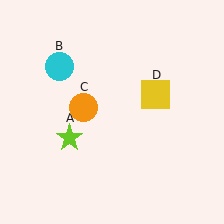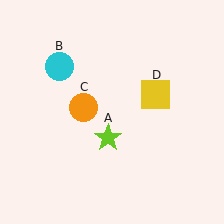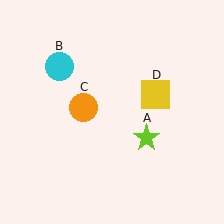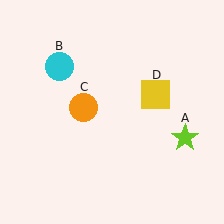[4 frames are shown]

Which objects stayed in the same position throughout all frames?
Cyan circle (object B) and orange circle (object C) and yellow square (object D) remained stationary.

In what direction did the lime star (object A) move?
The lime star (object A) moved right.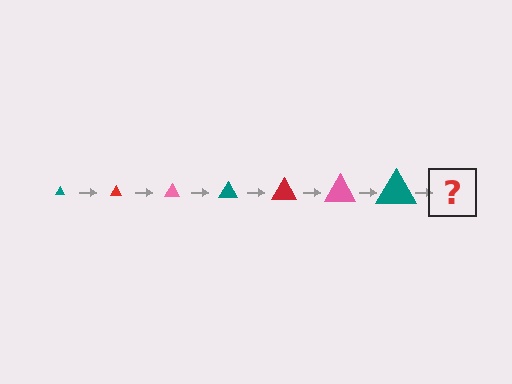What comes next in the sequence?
The next element should be a red triangle, larger than the previous one.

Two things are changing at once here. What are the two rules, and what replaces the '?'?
The two rules are that the triangle grows larger each step and the color cycles through teal, red, and pink. The '?' should be a red triangle, larger than the previous one.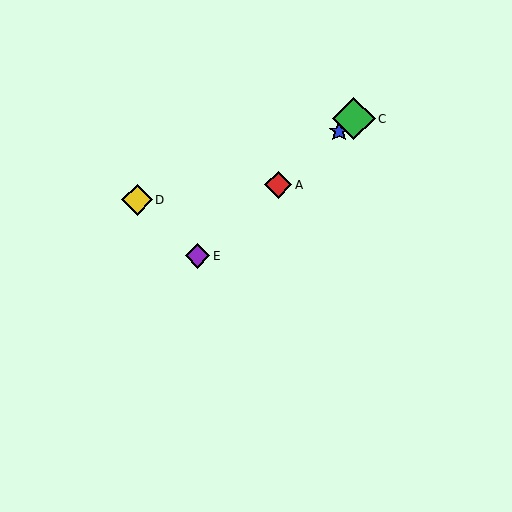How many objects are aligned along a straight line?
4 objects (A, B, C, E) are aligned along a straight line.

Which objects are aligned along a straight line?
Objects A, B, C, E are aligned along a straight line.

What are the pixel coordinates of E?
Object E is at (197, 256).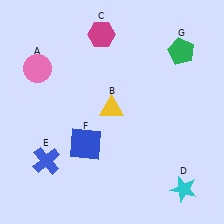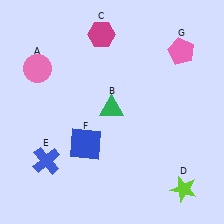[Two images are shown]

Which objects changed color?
B changed from yellow to green. D changed from cyan to lime. G changed from green to pink.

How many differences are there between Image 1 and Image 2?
There are 3 differences between the two images.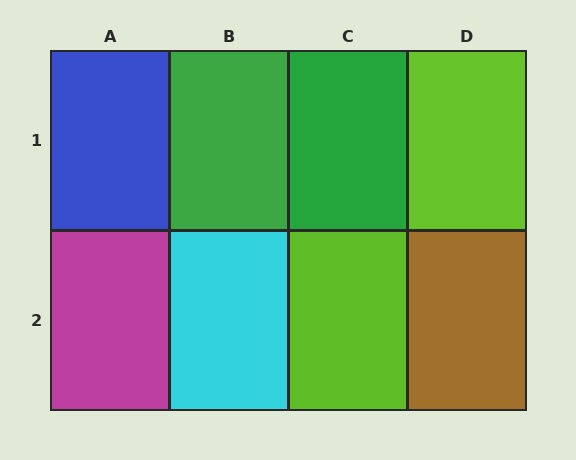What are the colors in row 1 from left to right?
Blue, green, green, lime.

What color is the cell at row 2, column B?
Cyan.